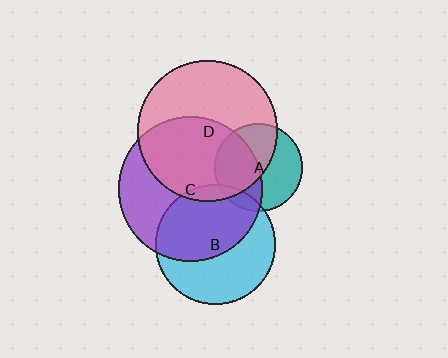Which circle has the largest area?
Circle C (purple).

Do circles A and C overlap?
Yes.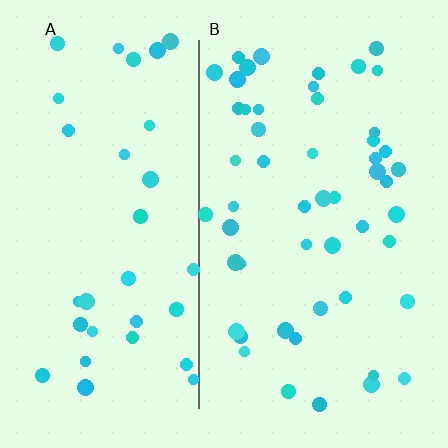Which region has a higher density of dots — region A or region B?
B (the right).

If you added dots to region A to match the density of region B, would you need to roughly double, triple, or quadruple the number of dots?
Approximately double.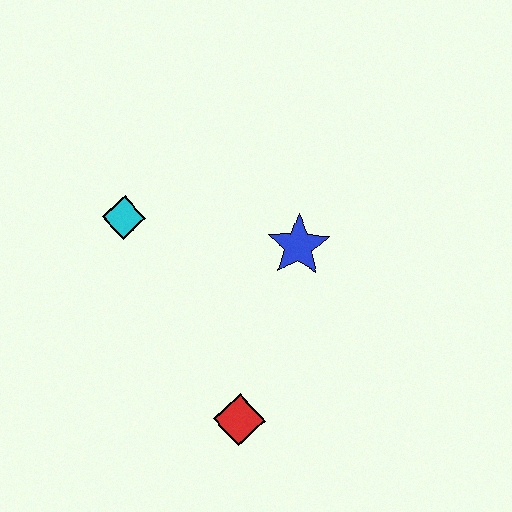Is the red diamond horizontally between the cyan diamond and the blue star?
Yes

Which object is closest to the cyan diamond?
The blue star is closest to the cyan diamond.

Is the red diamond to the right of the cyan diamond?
Yes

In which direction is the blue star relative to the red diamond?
The blue star is above the red diamond.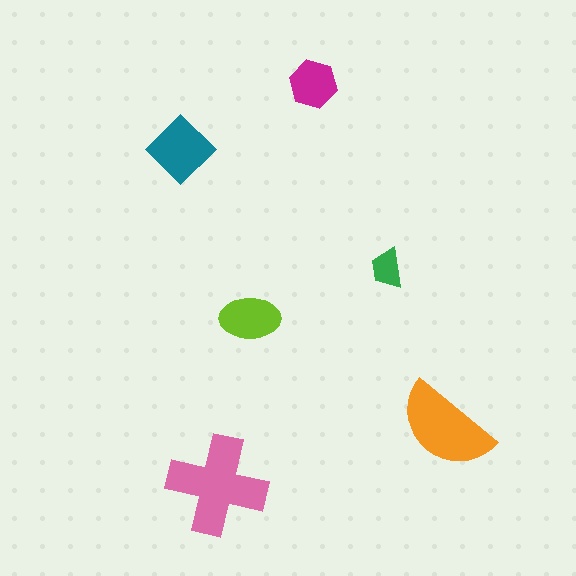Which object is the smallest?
The green trapezoid.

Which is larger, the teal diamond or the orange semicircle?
The orange semicircle.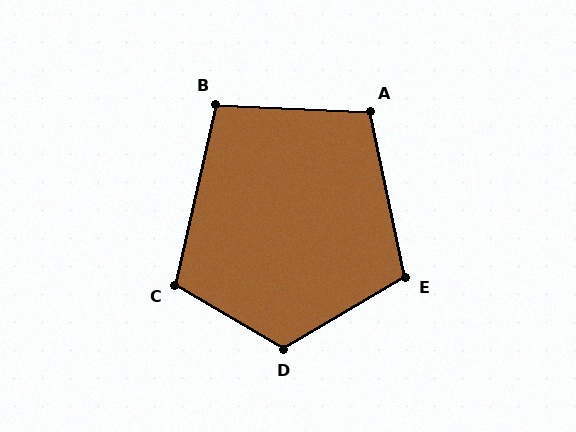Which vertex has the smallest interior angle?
B, at approximately 100 degrees.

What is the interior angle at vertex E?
Approximately 108 degrees (obtuse).